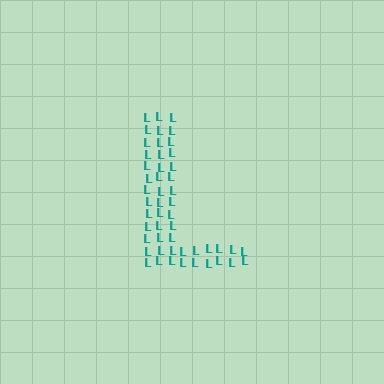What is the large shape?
The large shape is the letter L.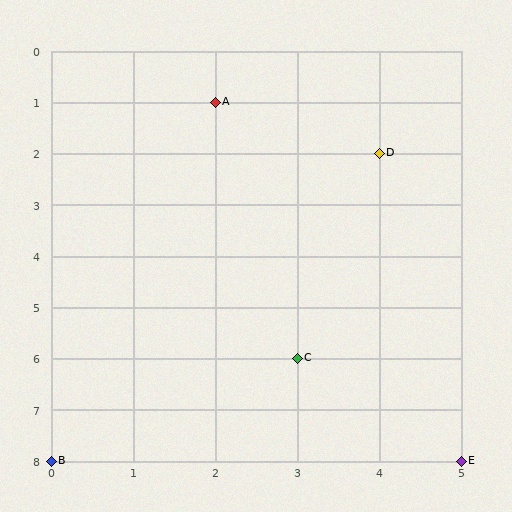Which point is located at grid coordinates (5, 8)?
Point E is at (5, 8).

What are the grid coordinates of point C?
Point C is at grid coordinates (3, 6).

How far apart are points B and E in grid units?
Points B and E are 5 columns apart.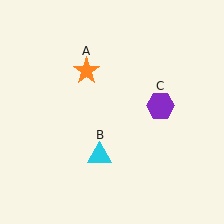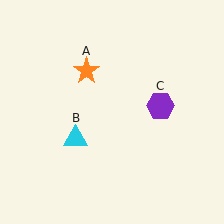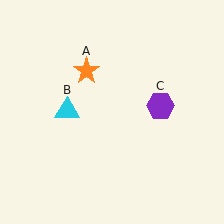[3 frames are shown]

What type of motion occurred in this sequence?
The cyan triangle (object B) rotated clockwise around the center of the scene.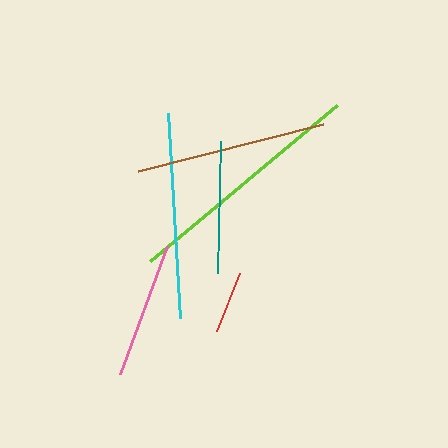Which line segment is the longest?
The lime line is the longest at approximately 244 pixels.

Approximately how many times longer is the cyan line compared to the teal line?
The cyan line is approximately 1.6 times the length of the teal line.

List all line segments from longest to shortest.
From longest to shortest: lime, cyan, brown, pink, teal, red.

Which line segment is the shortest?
The red line is the shortest at approximately 62 pixels.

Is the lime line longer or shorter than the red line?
The lime line is longer than the red line.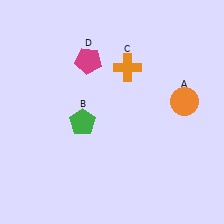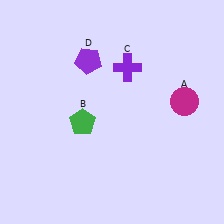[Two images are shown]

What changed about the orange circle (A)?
In Image 1, A is orange. In Image 2, it changed to magenta.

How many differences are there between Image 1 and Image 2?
There are 3 differences between the two images.